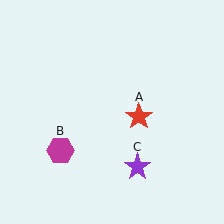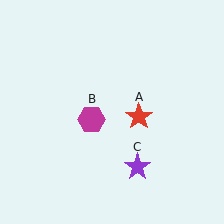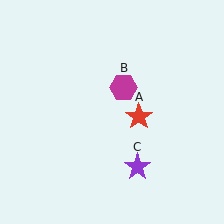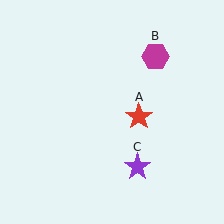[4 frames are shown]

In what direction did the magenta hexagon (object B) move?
The magenta hexagon (object B) moved up and to the right.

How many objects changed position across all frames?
1 object changed position: magenta hexagon (object B).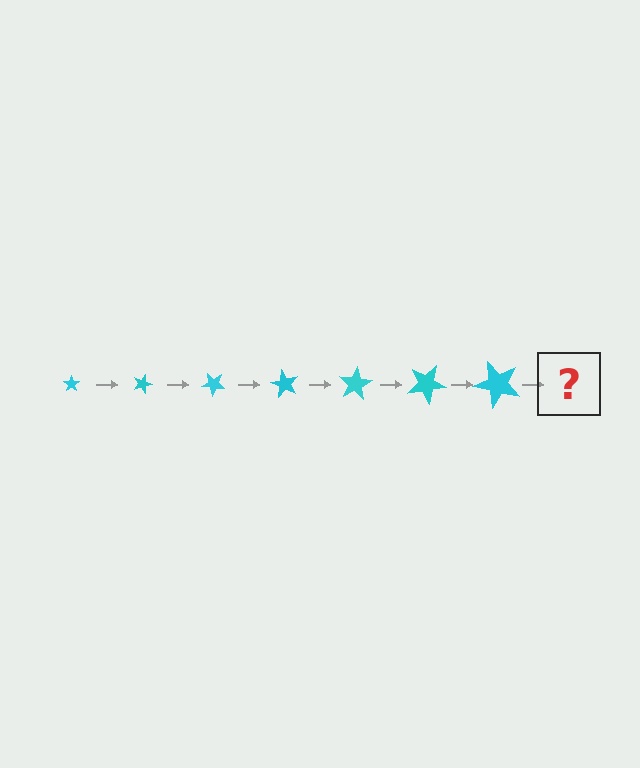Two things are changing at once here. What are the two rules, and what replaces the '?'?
The two rules are that the star grows larger each step and it rotates 20 degrees each step. The '?' should be a star, larger than the previous one and rotated 140 degrees from the start.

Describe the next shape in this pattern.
It should be a star, larger than the previous one and rotated 140 degrees from the start.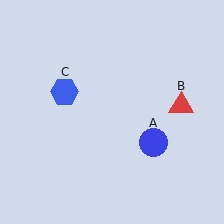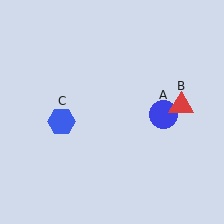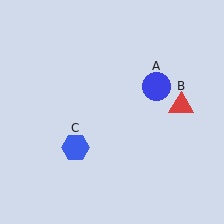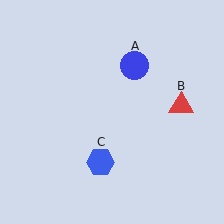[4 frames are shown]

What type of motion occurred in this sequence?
The blue circle (object A), blue hexagon (object C) rotated counterclockwise around the center of the scene.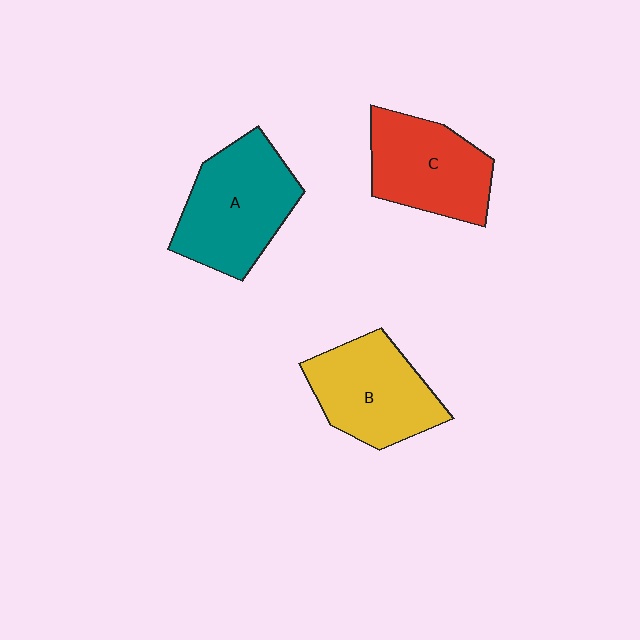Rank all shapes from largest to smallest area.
From largest to smallest: A (teal), B (yellow), C (red).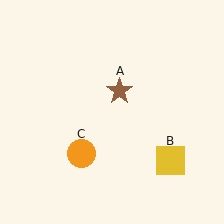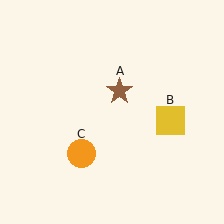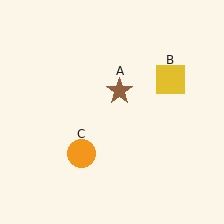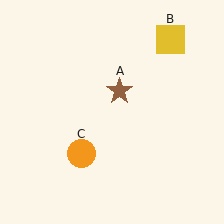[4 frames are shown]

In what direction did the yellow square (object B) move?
The yellow square (object B) moved up.